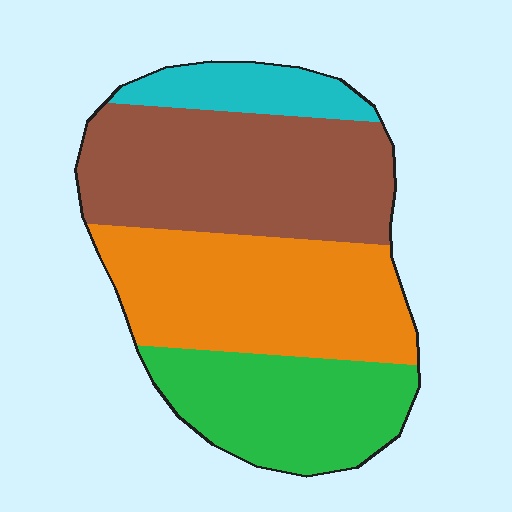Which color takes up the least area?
Cyan, at roughly 10%.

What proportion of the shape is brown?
Brown takes up between a third and a half of the shape.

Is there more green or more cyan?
Green.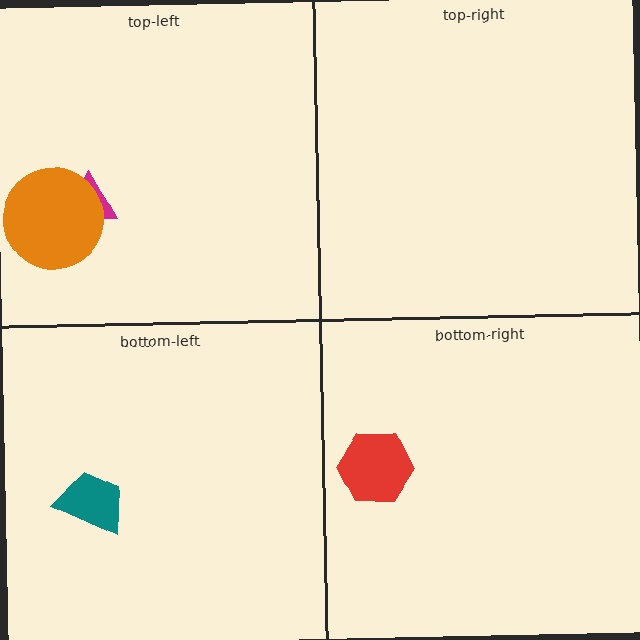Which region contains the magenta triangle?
The top-left region.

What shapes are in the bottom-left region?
The teal trapezoid.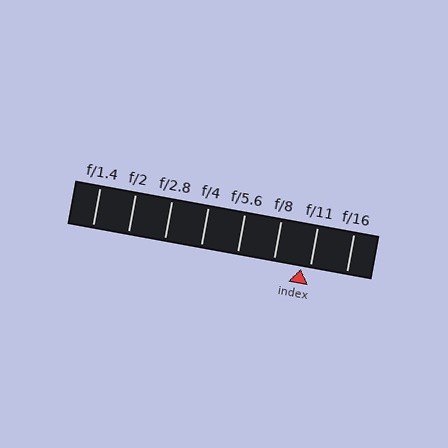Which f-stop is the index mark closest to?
The index mark is closest to f/11.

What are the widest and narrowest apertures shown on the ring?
The widest aperture shown is f/1.4 and the narrowest is f/16.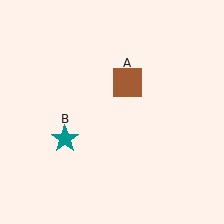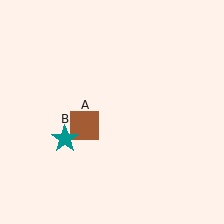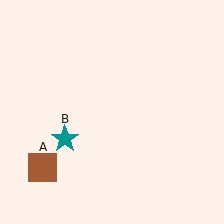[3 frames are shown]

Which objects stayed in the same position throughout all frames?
Teal star (object B) remained stationary.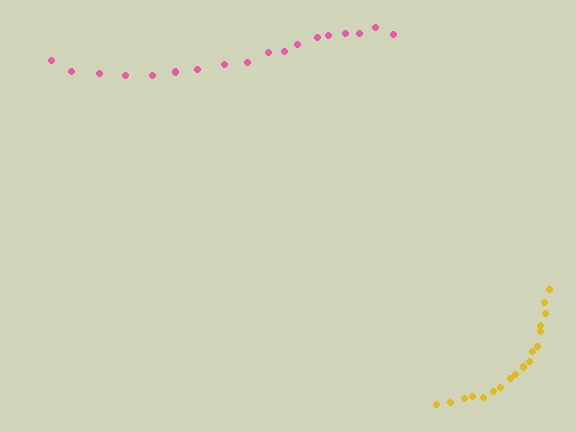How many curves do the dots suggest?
There are 2 distinct paths.